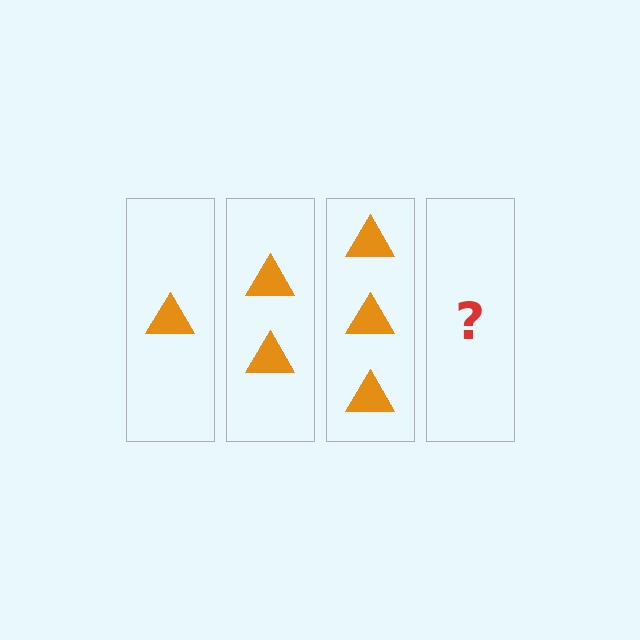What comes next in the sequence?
The next element should be 4 triangles.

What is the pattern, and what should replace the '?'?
The pattern is that each step adds one more triangle. The '?' should be 4 triangles.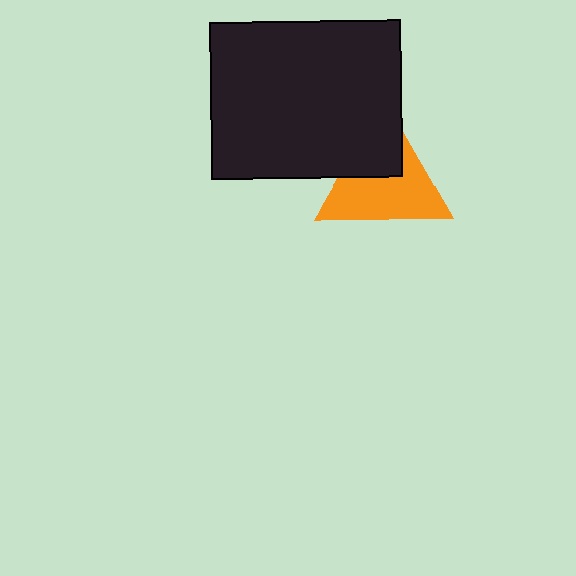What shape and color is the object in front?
The object in front is a black rectangle.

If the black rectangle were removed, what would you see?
You would see the complete orange triangle.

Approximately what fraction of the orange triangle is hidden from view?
Roughly 36% of the orange triangle is hidden behind the black rectangle.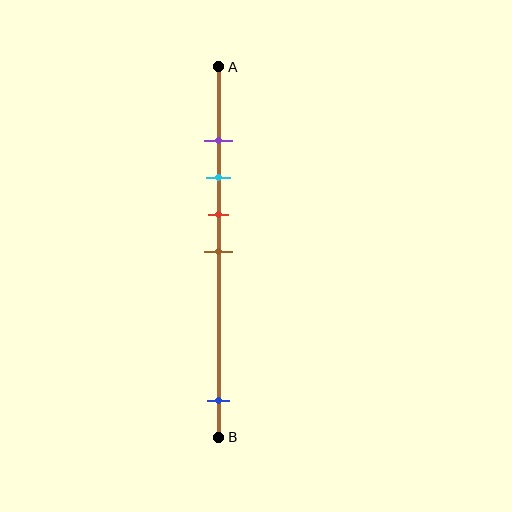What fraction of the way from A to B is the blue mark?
The blue mark is approximately 90% (0.9) of the way from A to B.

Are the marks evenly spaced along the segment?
No, the marks are not evenly spaced.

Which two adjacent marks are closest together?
The purple and cyan marks are the closest adjacent pair.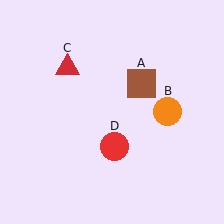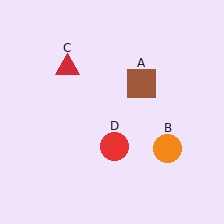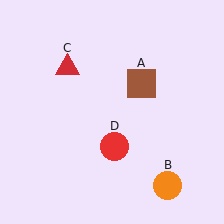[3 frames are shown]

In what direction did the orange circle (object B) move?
The orange circle (object B) moved down.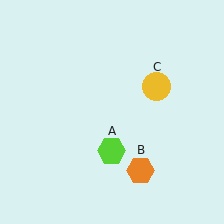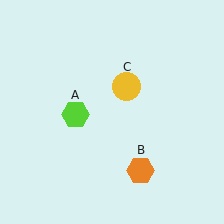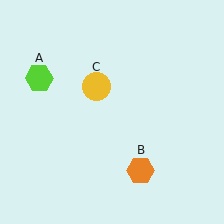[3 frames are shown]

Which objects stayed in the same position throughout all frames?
Orange hexagon (object B) remained stationary.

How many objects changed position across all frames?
2 objects changed position: lime hexagon (object A), yellow circle (object C).